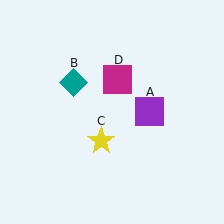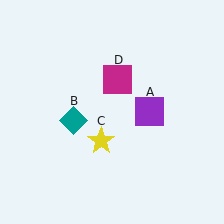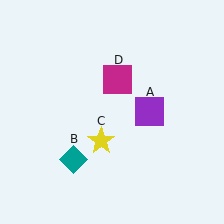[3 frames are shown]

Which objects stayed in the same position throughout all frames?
Purple square (object A) and yellow star (object C) and magenta square (object D) remained stationary.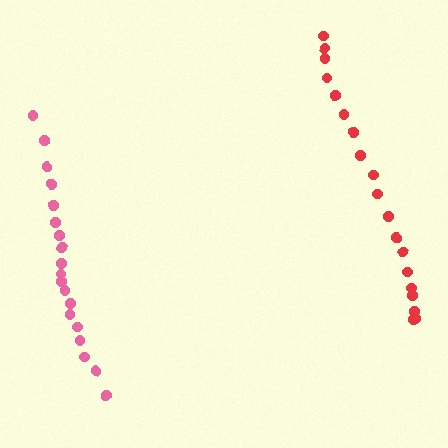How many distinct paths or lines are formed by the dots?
There are 2 distinct paths.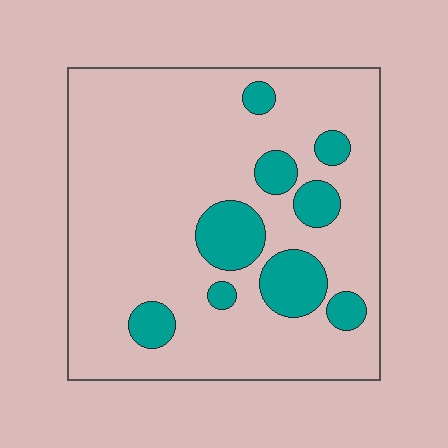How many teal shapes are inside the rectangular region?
9.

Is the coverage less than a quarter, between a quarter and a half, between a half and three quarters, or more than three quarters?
Less than a quarter.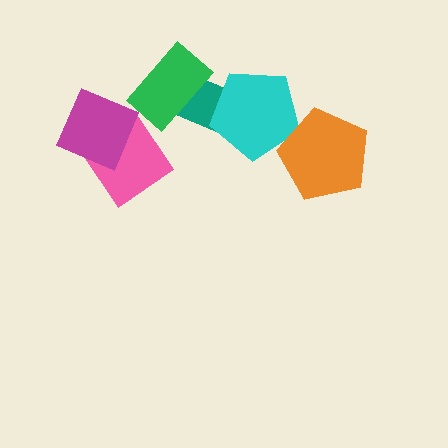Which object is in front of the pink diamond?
The magenta diamond is in front of the pink diamond.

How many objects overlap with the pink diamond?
1 object overlaps with the pink diamond.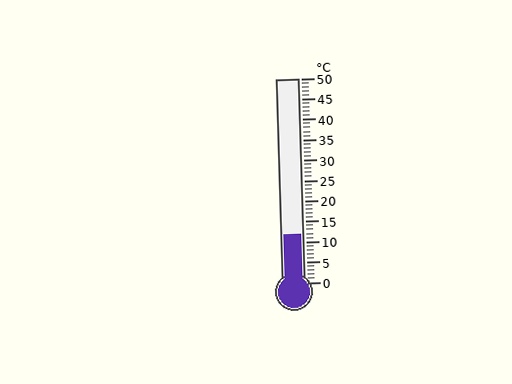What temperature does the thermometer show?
The thermometer shows approximately 12°C.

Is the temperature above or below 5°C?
The temperature is above 5°C.